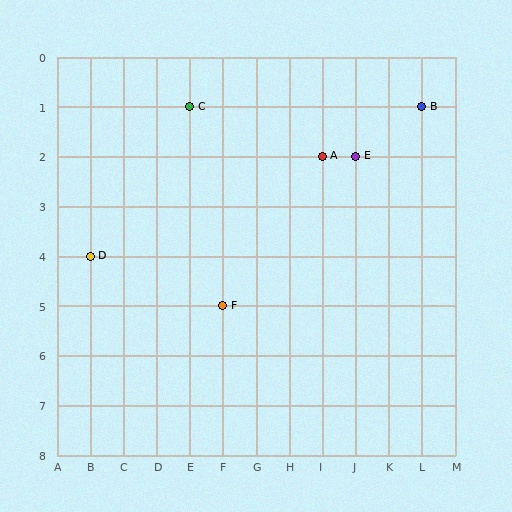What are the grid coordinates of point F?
Point F is at grid coordinates (F, 5).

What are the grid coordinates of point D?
Point D is at grid coordinates (B, 4).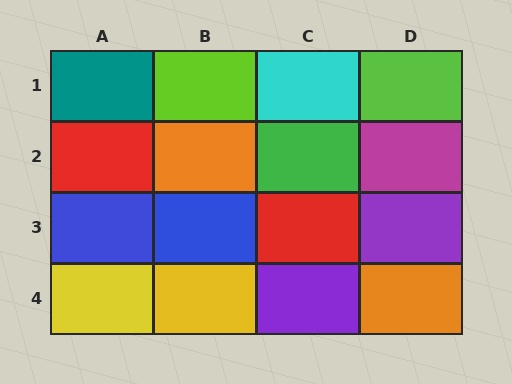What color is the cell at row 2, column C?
Green.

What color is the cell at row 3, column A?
Blue.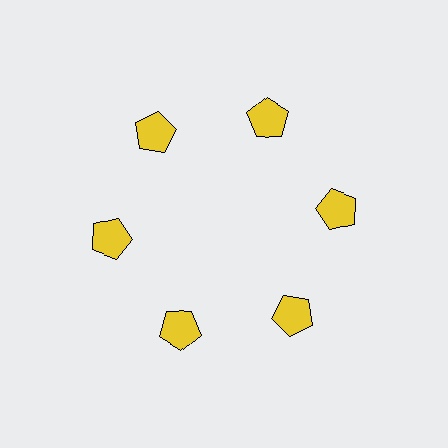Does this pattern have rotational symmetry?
Yes, this pattern has 6-fold rotational symmetry. It looks the same after rotating 60 degrees around the center.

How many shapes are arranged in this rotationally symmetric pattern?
There are 6 shapes, arranged in 6 groups of 1.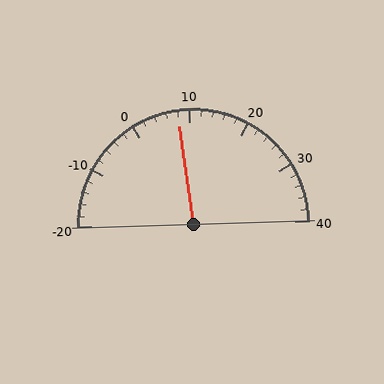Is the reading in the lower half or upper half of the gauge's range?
The reading is in the lower half of the range (-20 to 40).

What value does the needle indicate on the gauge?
The needle indicates approximately 8.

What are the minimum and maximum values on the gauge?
The gauge ranges from -20 to 40.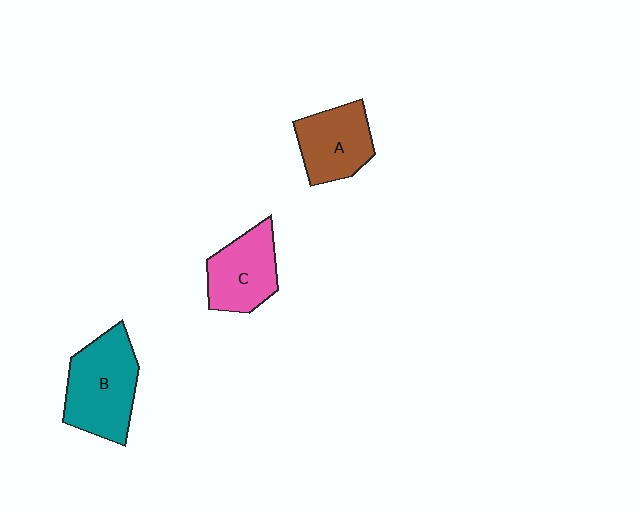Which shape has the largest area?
Shape B (teal).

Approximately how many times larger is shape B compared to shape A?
Approximately 1.3 times.